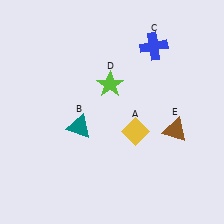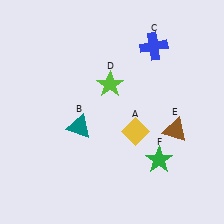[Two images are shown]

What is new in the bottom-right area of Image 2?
A green star (F) was added in the bottom-right area of Image 2.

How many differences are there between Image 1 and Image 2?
There is 1 difference between the two images.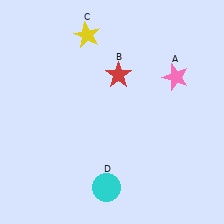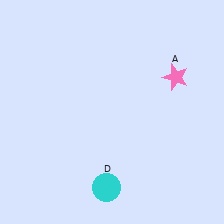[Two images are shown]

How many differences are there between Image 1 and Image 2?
There are 2 differences between the two images.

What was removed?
The red star (B), the yellow star (C) were removed in Image 2.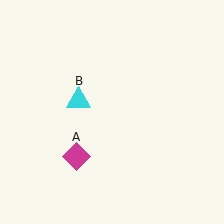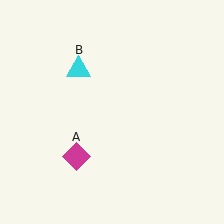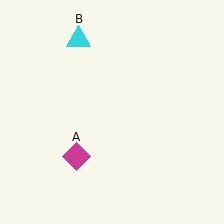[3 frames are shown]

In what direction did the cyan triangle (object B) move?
The cyan triangle (object B) moved up.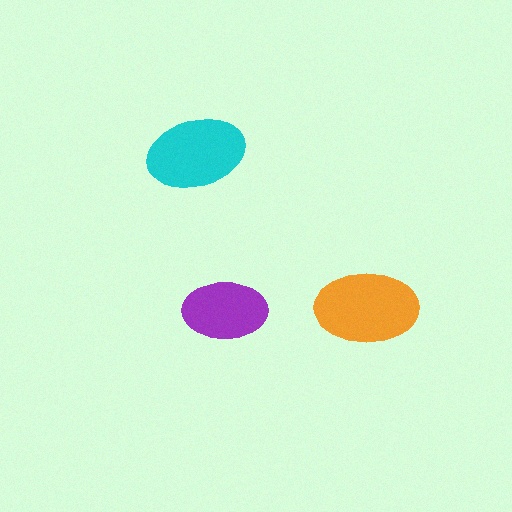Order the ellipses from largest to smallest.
the orange one, the cyan one, the purple one.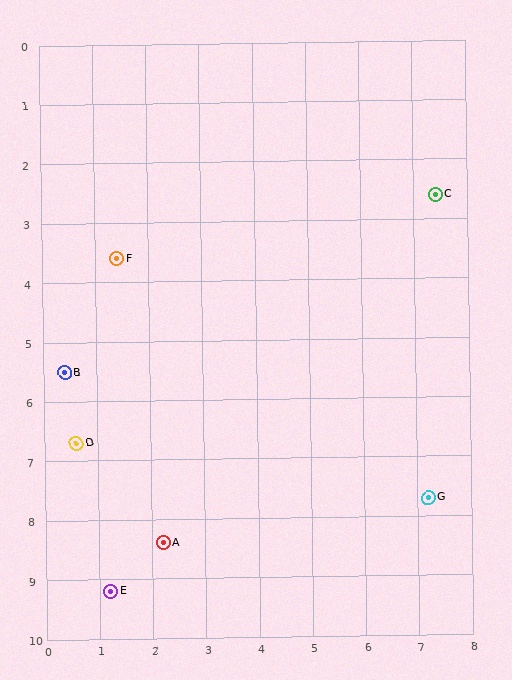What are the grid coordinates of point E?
Point E is at approximately (1.2, 9.2).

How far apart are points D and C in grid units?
Points D and C are about 7.9 grid units apart.